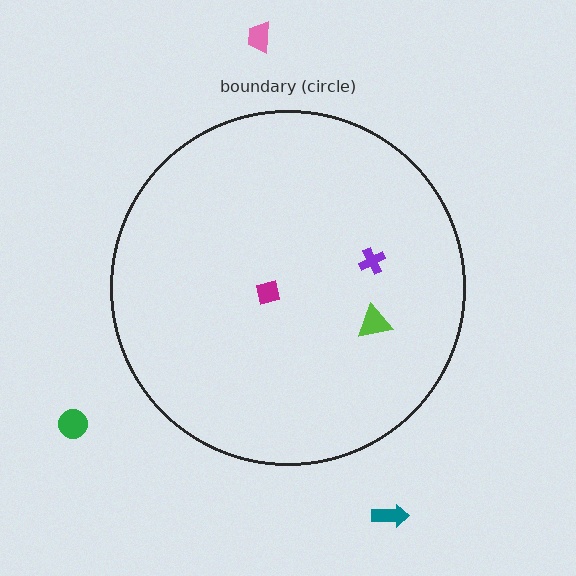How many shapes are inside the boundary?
3 inside, 3 outside.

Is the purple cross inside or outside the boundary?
Inside.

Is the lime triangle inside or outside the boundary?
Inside.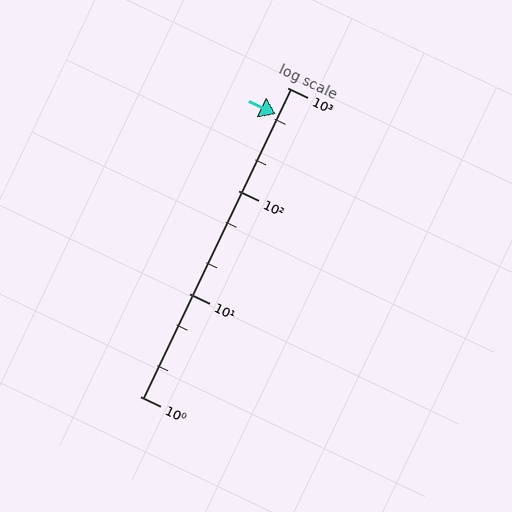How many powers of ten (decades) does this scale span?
The scale spans 3 decades, from 1 to 1000.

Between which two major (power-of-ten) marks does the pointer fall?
The pointer is between 100 and 1000.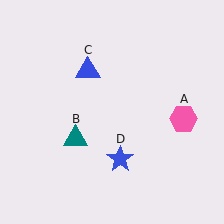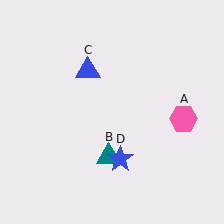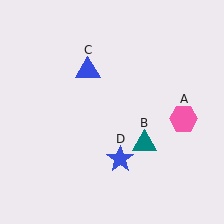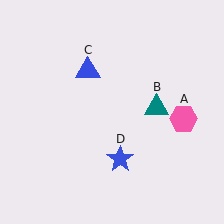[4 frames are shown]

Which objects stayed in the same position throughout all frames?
Pink hexagon (object A) and blue triangle (object C) and blue star (object D) remained stationary.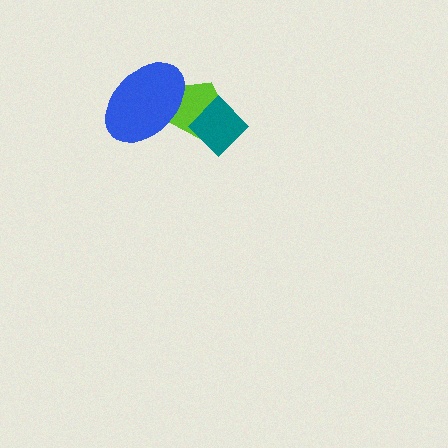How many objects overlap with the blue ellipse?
1 object overlaps with the blue ellipse.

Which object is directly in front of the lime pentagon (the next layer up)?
The teal diamond is directly in front of the lime pentagon.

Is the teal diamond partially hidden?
No, no other shape covers it.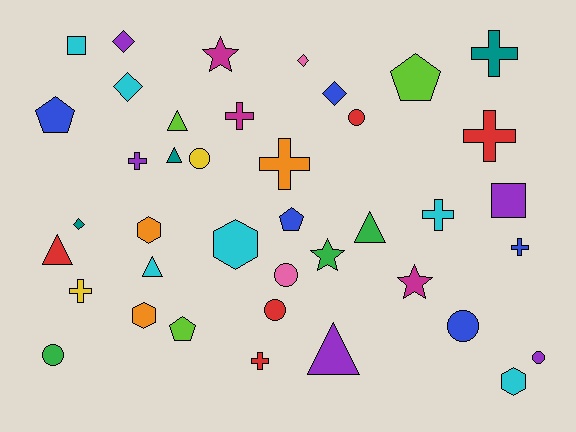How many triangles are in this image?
There are 6 triangles.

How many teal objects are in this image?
There are 3 teal objects.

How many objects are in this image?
There are 40 objects.